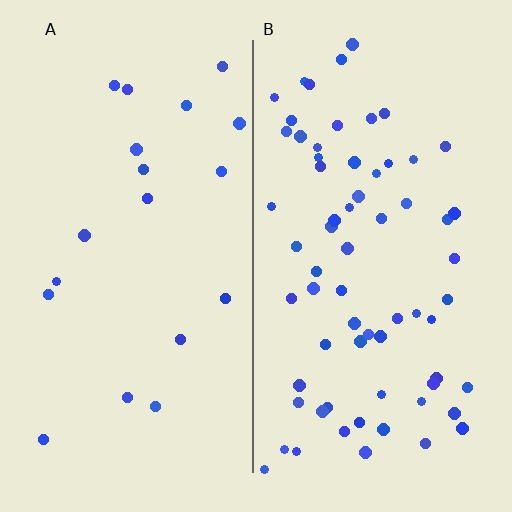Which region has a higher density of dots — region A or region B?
B (the right).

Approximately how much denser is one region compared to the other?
Approximately 3.6× — region B over region A.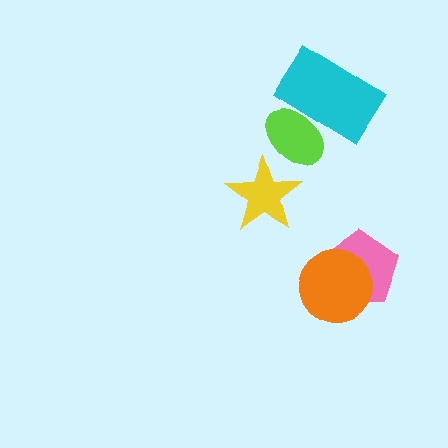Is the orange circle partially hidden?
No, no other shape covers it.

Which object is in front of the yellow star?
The lime ellipse is in front of the yellow star.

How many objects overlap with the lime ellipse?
2 objects overlap with the lime ellipse.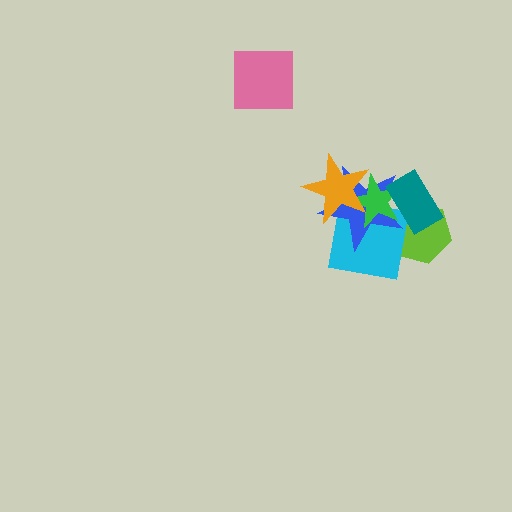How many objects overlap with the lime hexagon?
4 objects overlap with the lime hexagon.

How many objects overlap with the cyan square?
5 objects overlap with the cyan square.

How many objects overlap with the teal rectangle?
4 objects overlap with the teal rectangle.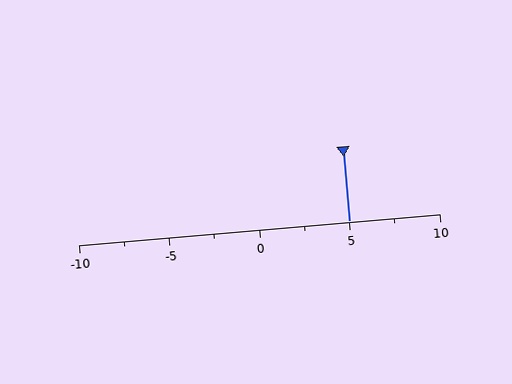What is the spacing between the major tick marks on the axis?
The major ticks are spaced 5 apart.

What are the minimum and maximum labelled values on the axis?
The axis runs from -10 to 10.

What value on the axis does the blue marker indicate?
The marker indicates approximately 5.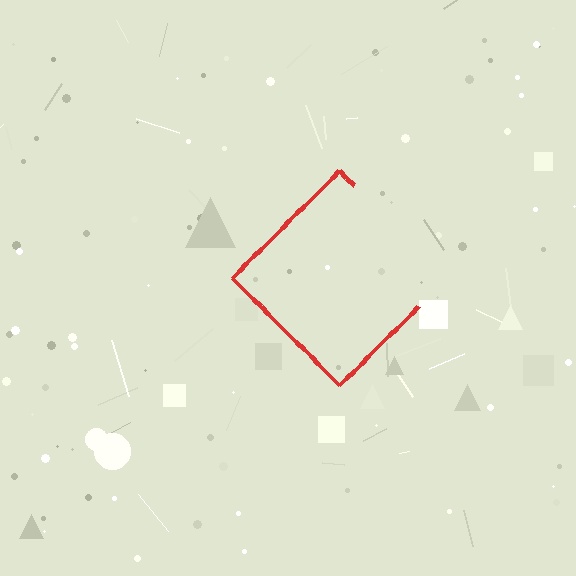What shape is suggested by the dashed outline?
The dashed outline suggests a diamond.